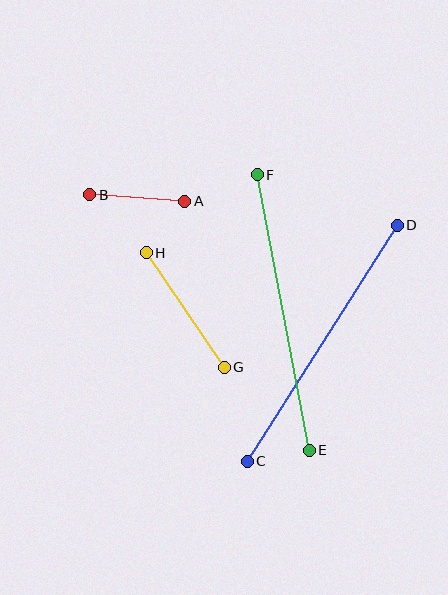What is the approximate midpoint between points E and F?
The midpoint is at approximately (283, 313) pixels.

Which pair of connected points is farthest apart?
Points E and F are farthest apart.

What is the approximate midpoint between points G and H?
The midpoint is at approximately (185, 310) pixels.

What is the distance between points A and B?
The distance is approximately 95 pixels.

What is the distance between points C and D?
The distance is approximately 280 pixels.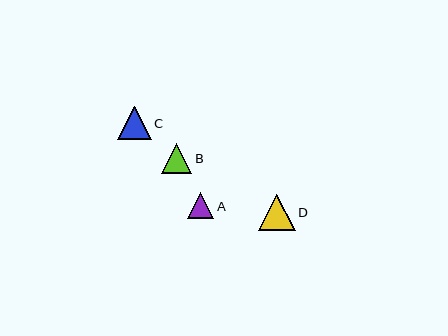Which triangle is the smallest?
Triangle A is the smallest with a size of approximately 26 pixels.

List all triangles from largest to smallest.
From largest to smallest: D, C, B, A.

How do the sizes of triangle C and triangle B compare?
Triangle C and triangle B are approximately the same size.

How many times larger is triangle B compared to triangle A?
Triangle B is approximately 1.2 times the size of triangle A.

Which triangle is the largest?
Triangle D is the largest with a size of approximately 36 pixels.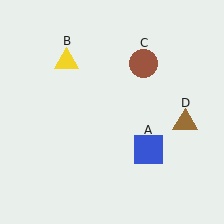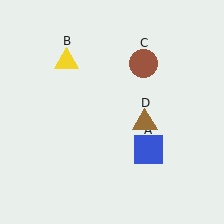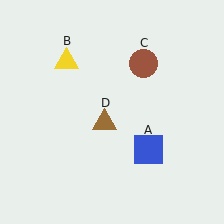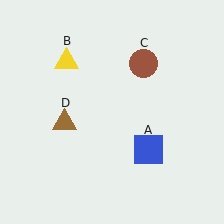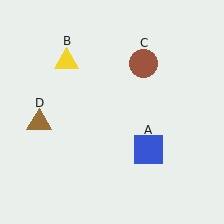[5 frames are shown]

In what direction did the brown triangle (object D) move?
The brown triangle (object D) moved left.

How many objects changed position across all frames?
1 object changed position: brown triangle (object D).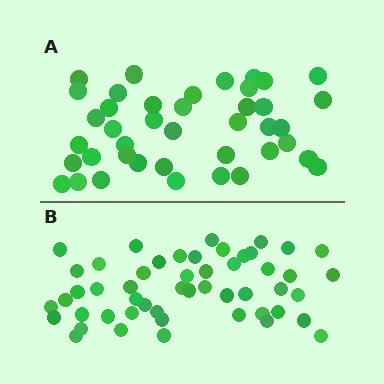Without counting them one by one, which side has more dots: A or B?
Region B (the bottom region) has more dots.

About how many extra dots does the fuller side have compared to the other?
Region B has roughly 10 or so more dots than region A.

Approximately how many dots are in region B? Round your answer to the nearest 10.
About 50 dots. (The exact count is 51, which rounds to 50.)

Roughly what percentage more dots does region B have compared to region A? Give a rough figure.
About 25% more.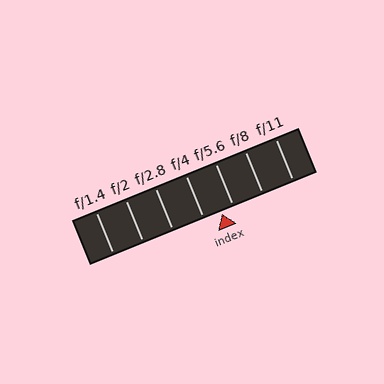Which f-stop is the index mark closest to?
The index mark is closest to f/5.6.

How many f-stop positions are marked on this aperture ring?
There are 7 f-stop positions marked.